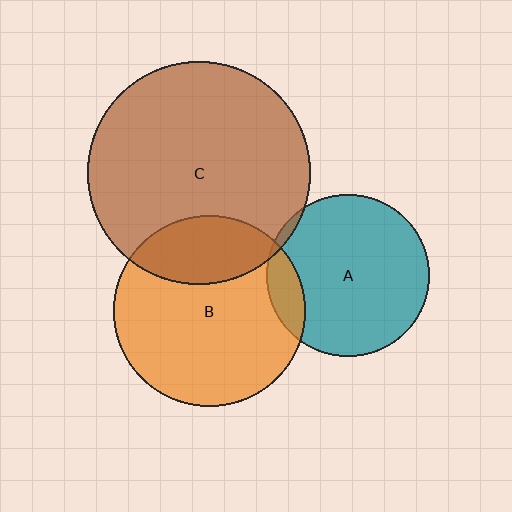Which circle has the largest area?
Circle C (brown).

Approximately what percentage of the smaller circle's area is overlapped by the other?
Approximately 25%.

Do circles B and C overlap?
Yes.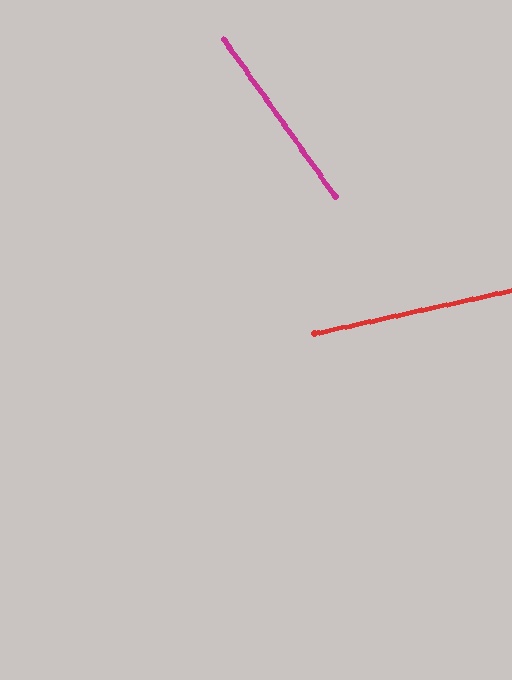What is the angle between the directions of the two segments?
Approximately 67 degrees.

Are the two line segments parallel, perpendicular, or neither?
Neither parallel nor perpendicular — they differ by about 67°.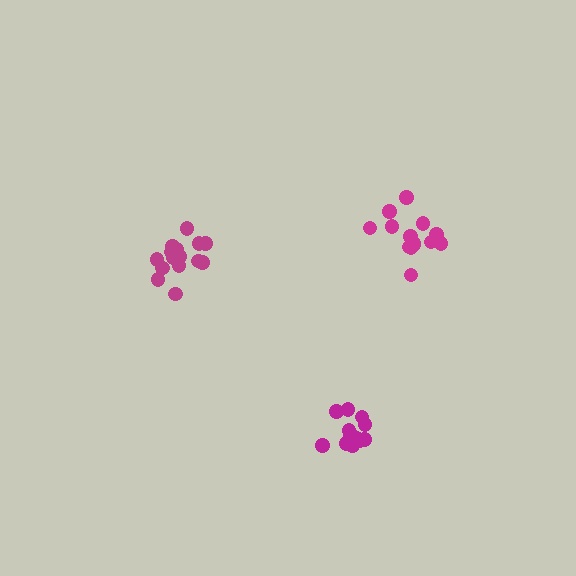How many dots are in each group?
Group 1: 12 dots, Group 2: 15 dots, Group 3: 15 dots (42 total).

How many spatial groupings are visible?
There are 3 spatial groupings.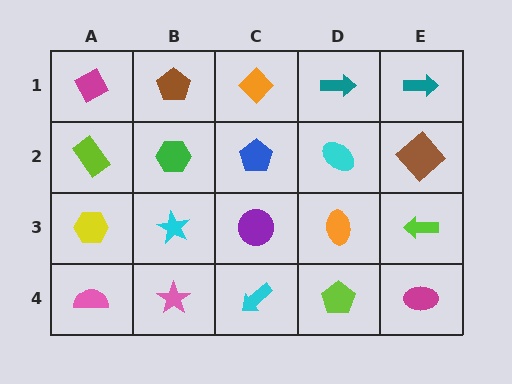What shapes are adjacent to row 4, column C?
A purple circle (row 3, column C), a pink star (row 4, column B), a lime pentagon (row 4, column D).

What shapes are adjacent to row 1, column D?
A cyan ellipse (row 2, column D), an orange diamond (row 1, column C), a teal arrow (row 1, column E).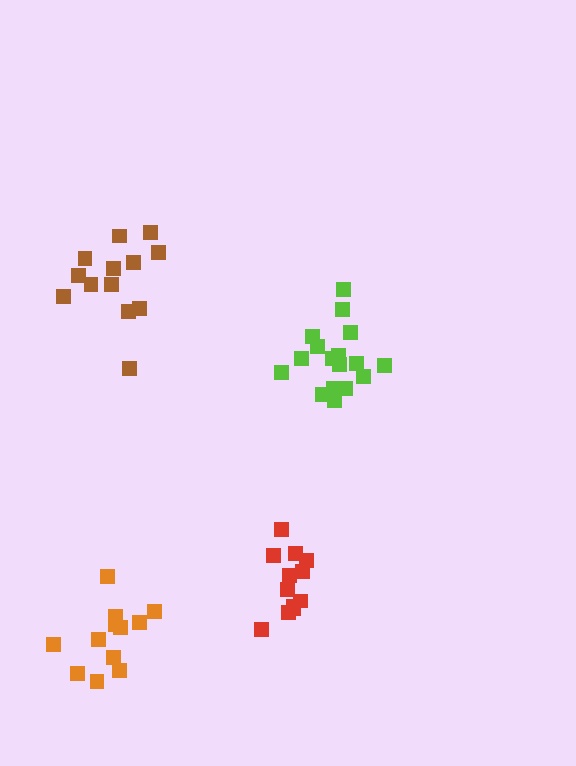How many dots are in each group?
Group 1: 17 dots, Group 2: 12 dots, Group 3: 13 dots, Group 4: 12 dots (54 total).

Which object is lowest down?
The orange cluster is bottommost.